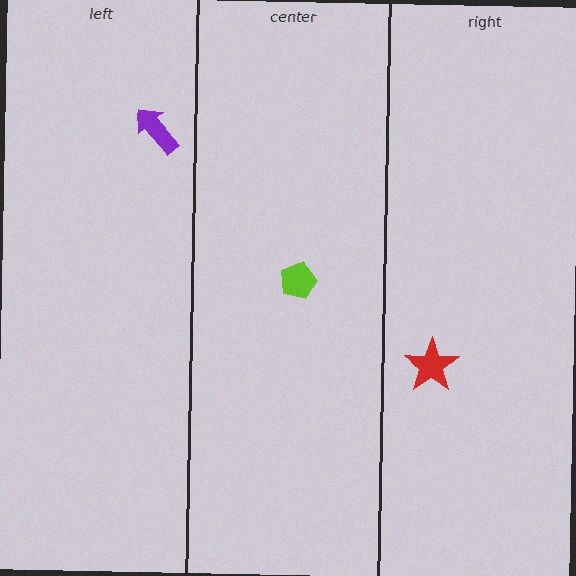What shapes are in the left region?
The purple arrow.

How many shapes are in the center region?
1.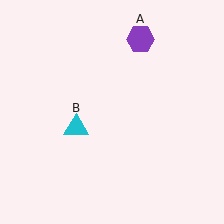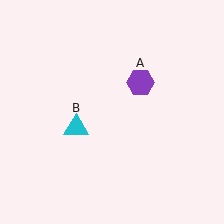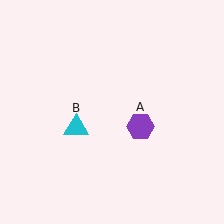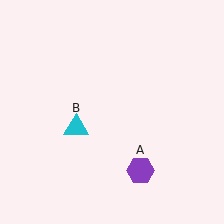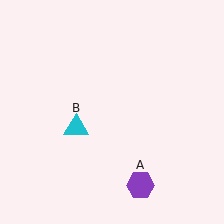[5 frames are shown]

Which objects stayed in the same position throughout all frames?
Cyan triangle (object B) remained stationary.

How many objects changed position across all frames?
1 object changed position: purple hexagon (object A).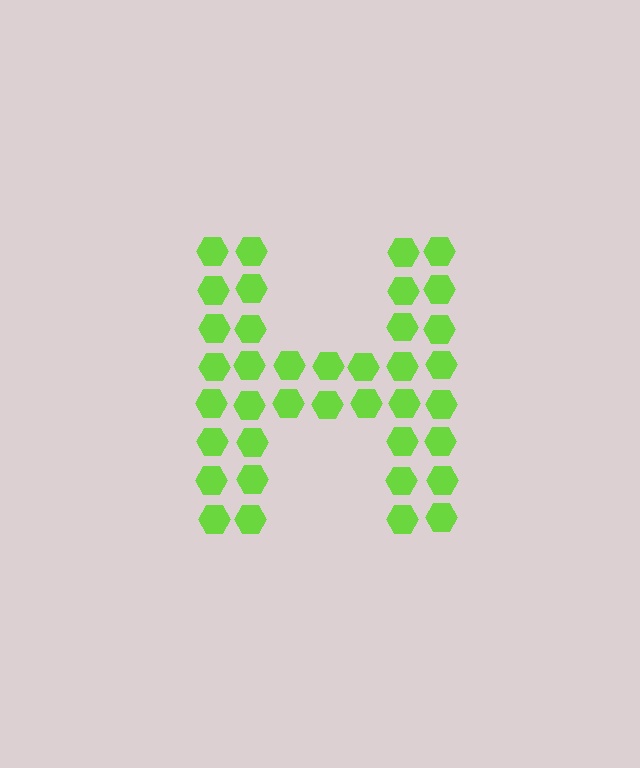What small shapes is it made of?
It is made of small hexagons.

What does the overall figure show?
The overall figure shows the letter H.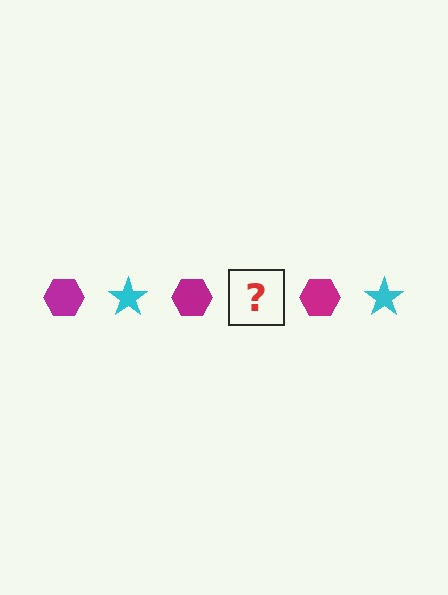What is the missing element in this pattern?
The missing element is a cyan star.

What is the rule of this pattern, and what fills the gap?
The rule is that the pattern alternates between magenta hexagon and cyan star. The gap should be filled with a cyan star.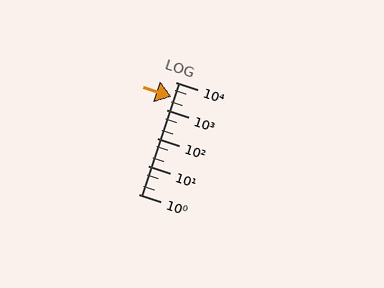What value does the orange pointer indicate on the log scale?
The pointer indicates approximately 3100.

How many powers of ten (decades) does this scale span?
The scale spans 4 decades, from 1 to 10000.